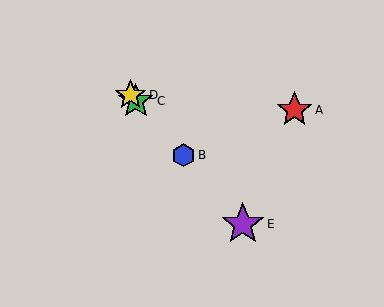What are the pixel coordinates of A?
Object A is at (294, 110).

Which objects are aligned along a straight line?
Objects B, C, D, E are aligned along a straight line.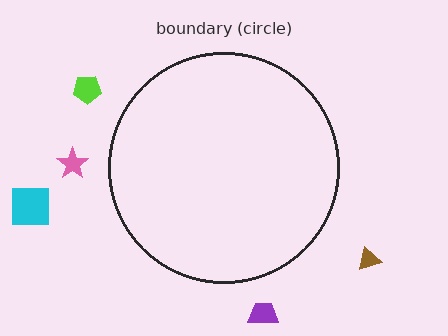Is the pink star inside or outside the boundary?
Outside.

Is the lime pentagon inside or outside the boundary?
Outside.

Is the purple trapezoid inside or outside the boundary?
Outside.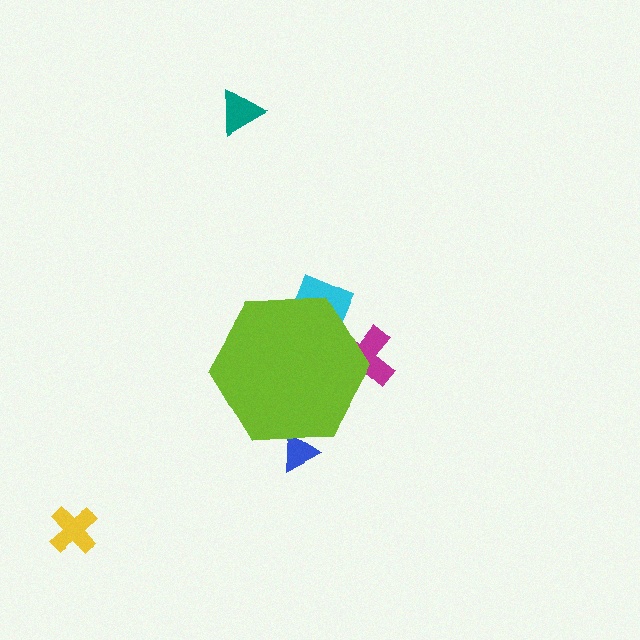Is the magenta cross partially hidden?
Yes, the magenta cross is partially hidden behind the lime hexagon.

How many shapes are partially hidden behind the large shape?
3 shapes are partially hidden.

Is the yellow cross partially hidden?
No, the yellow cross is fully visible.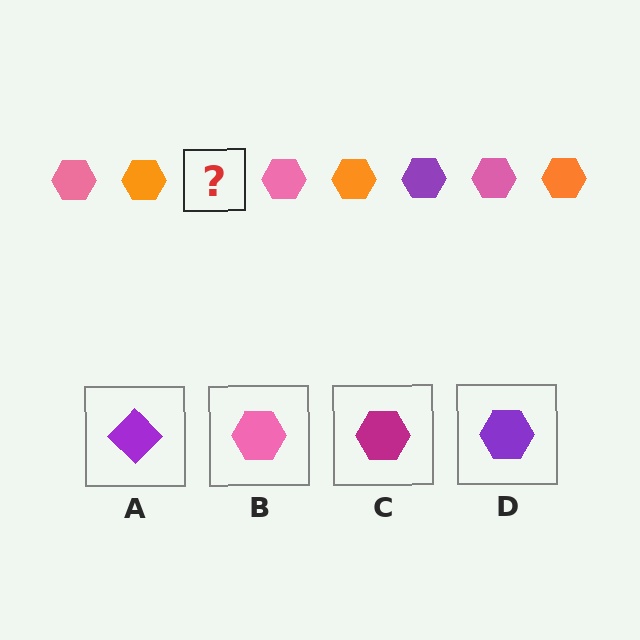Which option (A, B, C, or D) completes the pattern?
D.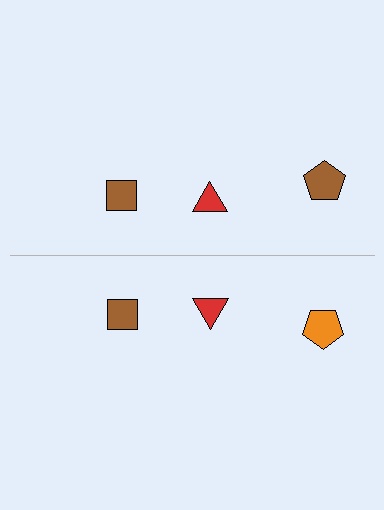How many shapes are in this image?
There are 6 shapes in this image.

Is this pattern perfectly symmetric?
No, the pattern is not perfectly symmetric. The orange pentagon on the bottom side breaks the symmetry — its mirror counterpart is brown.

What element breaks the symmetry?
The orange pentagon on the bottom side breaks the symmetry — its mirror counterpart is brown.